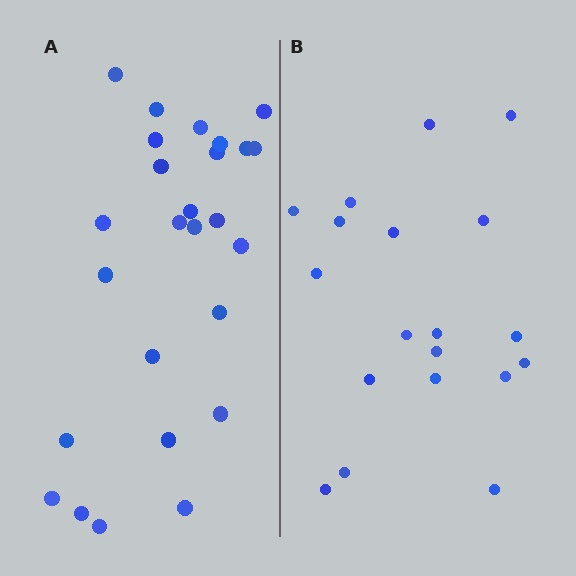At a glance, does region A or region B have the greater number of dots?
Region A (the left region) has more dots.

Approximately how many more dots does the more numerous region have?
Region A has roughly 8 or so more dots than region B.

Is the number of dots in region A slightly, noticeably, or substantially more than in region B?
Region A has noticeably more, but not dramatically so. The ratio is roughly 1.4 to 1.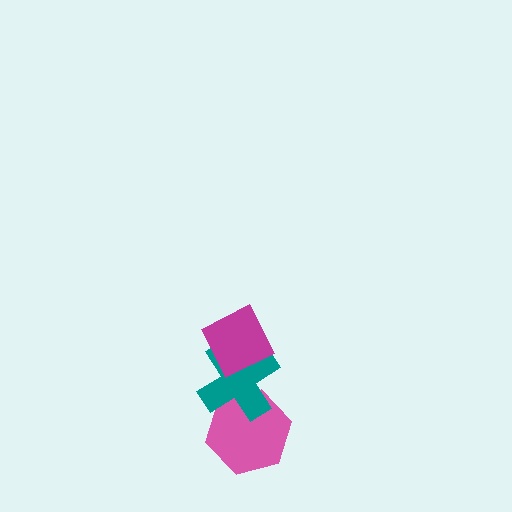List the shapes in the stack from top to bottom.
From top to bottom: the magenta diamond, the teal cross, the pink hexagon.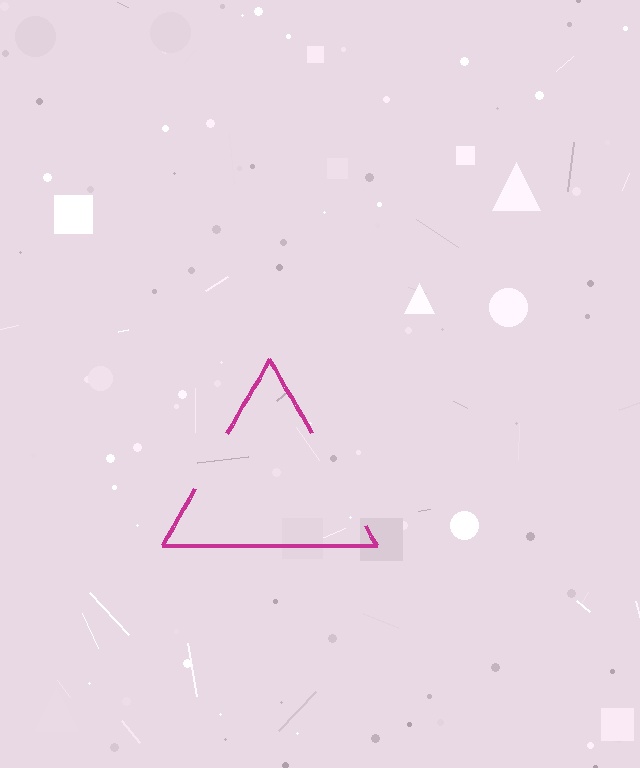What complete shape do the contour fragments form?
The contour fragments form a triangle.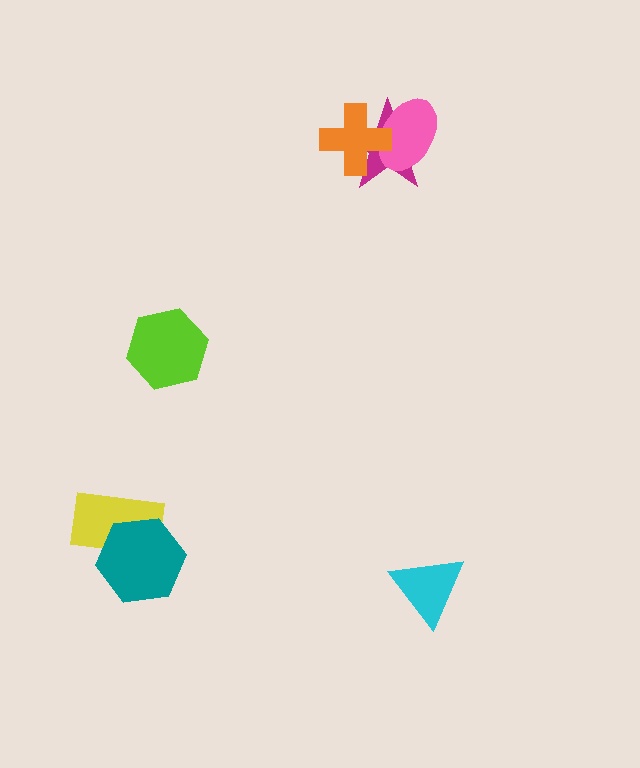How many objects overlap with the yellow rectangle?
1 object overlaps with the yellow rectangle.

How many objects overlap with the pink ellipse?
2 objects overlap with the pink ellipse.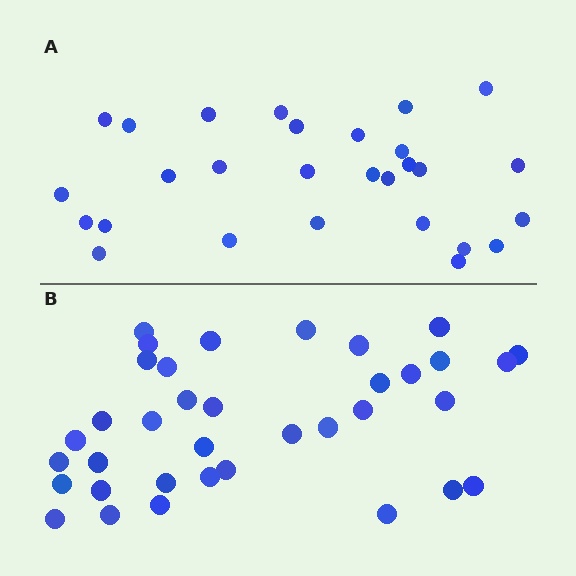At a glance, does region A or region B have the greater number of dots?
Region B (the bottom region) has more dots.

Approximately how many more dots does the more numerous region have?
Region B has roughly 8 or so more dots than region A.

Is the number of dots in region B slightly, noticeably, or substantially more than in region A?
Region B has noticeably more, but not dramatically so. The ratio is roughly 1.3 to 1.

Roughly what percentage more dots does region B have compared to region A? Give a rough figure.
About 30% more.